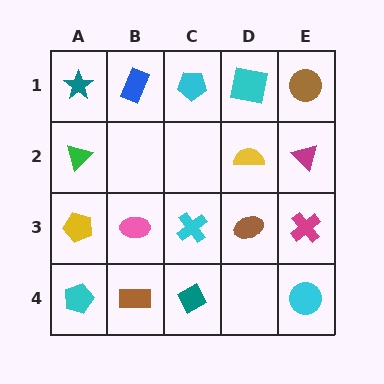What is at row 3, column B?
A pink ellipse.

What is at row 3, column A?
A yellow pentagon.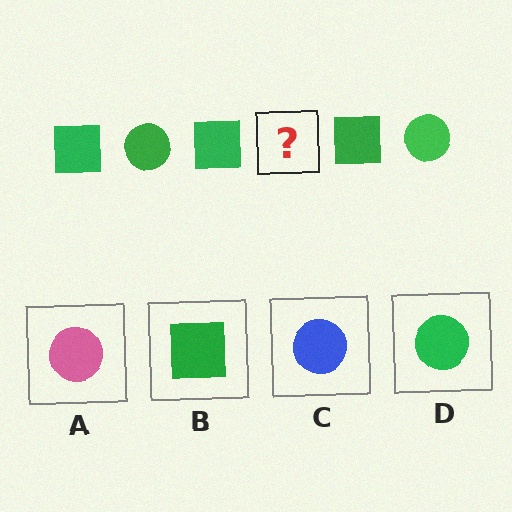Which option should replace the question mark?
Option D.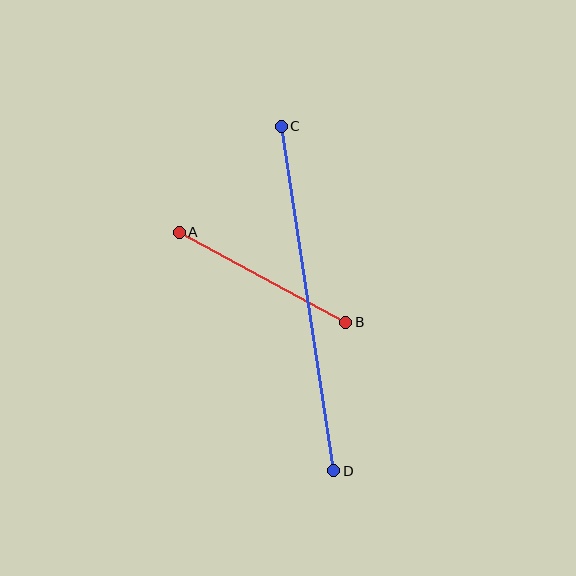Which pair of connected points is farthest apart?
Points C and D are farthest apart.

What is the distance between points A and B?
The distance is approximately 189 pixels.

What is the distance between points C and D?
The distance is approximately 348 pixels.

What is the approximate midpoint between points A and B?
The midpoint is at approximately (262, 277) pixels.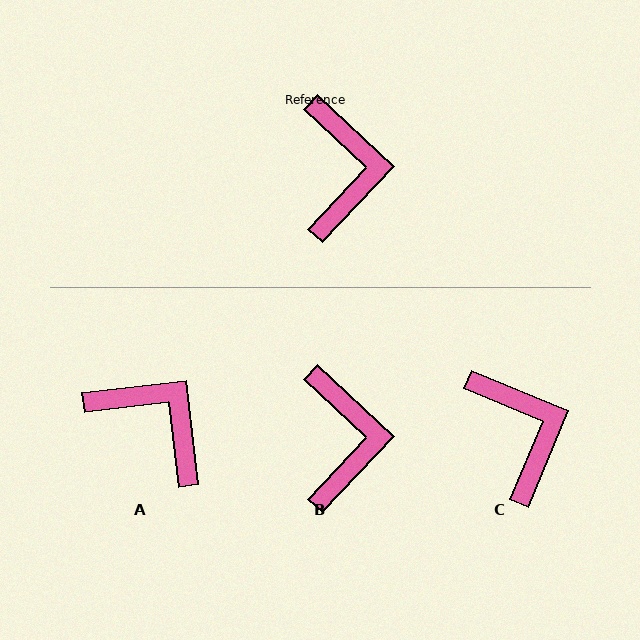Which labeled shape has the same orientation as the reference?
B.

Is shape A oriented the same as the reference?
No, it is off by about 50 degrees.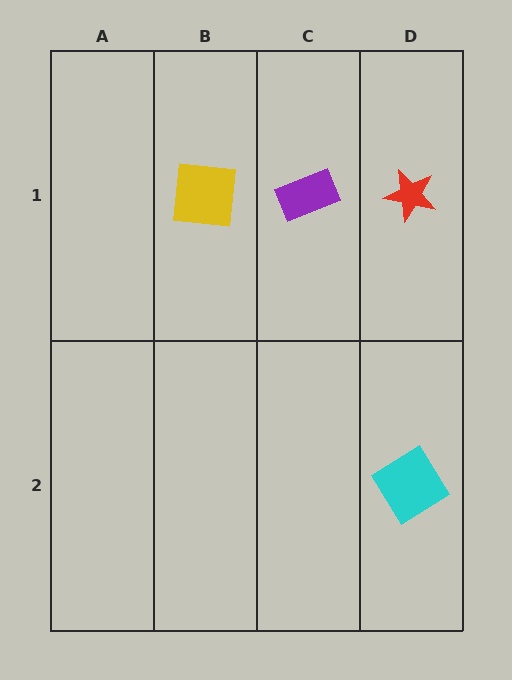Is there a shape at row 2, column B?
No, that cell is empty.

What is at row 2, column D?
A cyan diamond.